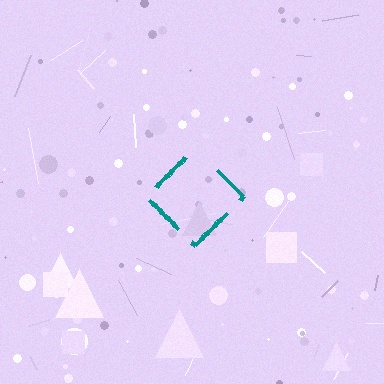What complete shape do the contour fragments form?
The contour fragments form a diamond.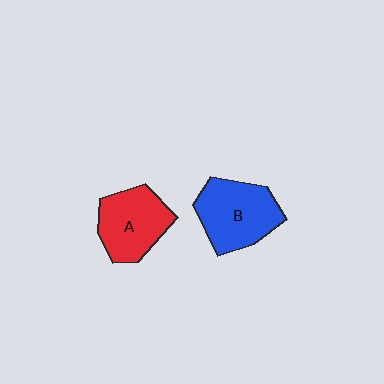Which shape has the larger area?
Shape B (blue).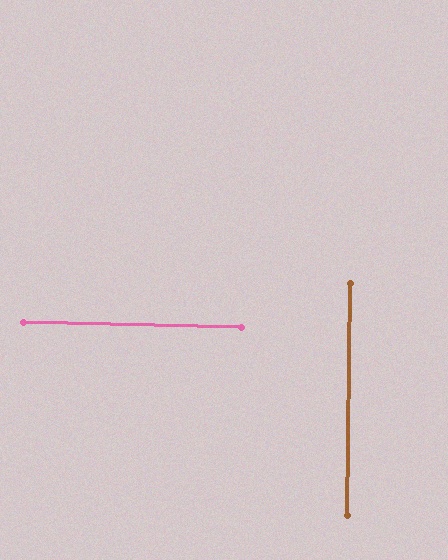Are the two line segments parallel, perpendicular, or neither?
Perpendicular — they meet at approximately 89°.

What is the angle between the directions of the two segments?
Approximately 89 degrees.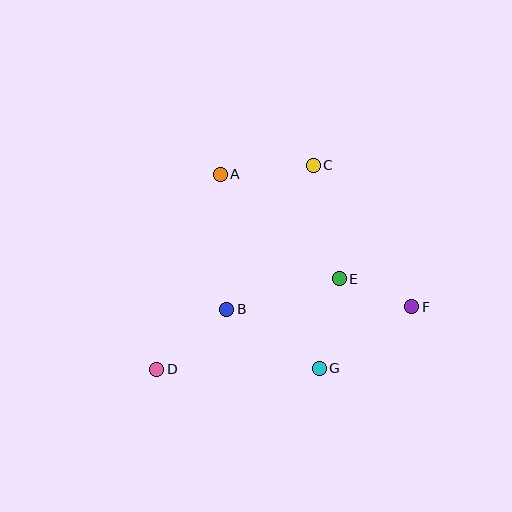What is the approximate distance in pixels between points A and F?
The distance between A and F is approximately 233 pixels.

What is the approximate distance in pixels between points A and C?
The distance between A and C is approximately 93 pixels.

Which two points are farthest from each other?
Points D and F are farthest from each other.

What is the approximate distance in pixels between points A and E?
The distance between A and E is approximately 159 pixels.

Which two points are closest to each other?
Points E and F are closest to each other.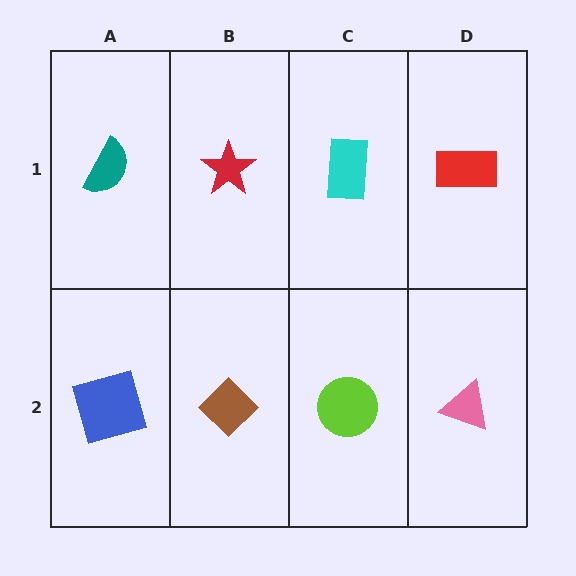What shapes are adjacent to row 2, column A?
A teal semicircle (row 1, column A), a brown diamond (row 2, column B).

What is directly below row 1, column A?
A blue square.